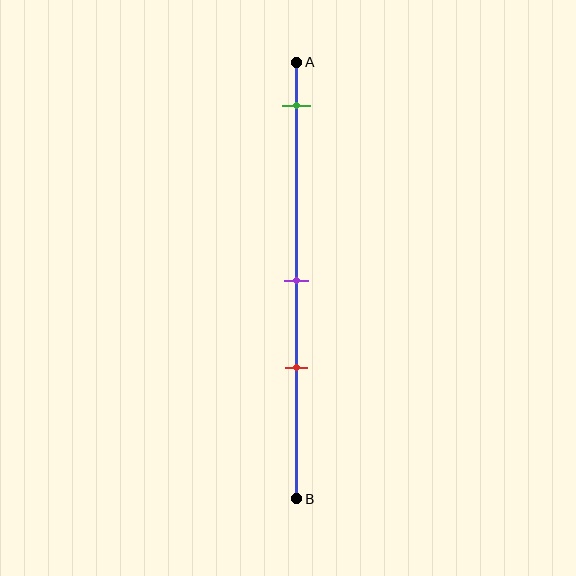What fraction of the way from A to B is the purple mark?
The purple mark is approximately 50% (0.5) of the way from A to B.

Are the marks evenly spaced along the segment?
No, the marks are not evenly spaced.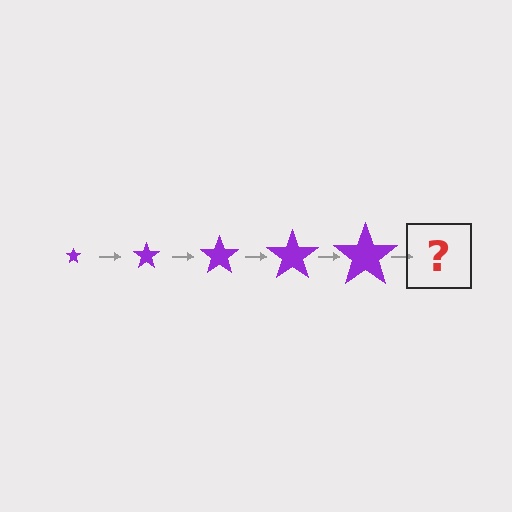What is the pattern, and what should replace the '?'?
The pattern is that the star gets progressively larger each step. The '?' should be a purple star, larger than the previous one.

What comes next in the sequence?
The next element should be a purple star, larger than the previous one.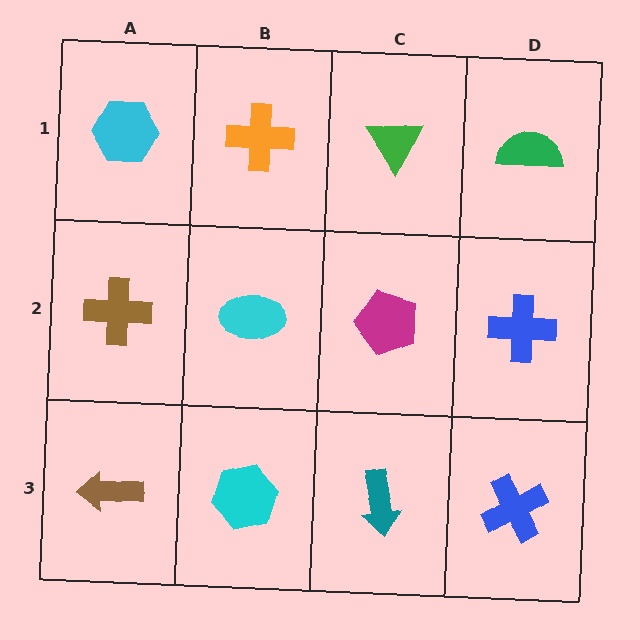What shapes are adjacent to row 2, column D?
A green semicircle (row 1, column D), a blue cross (row 3, column D), a magenta pentagon (row 2, column C).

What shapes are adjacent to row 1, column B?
A cyan ellipse (row 2, column B), a cyan hexagon (row 1, column A), a green triangle (row 1, column C).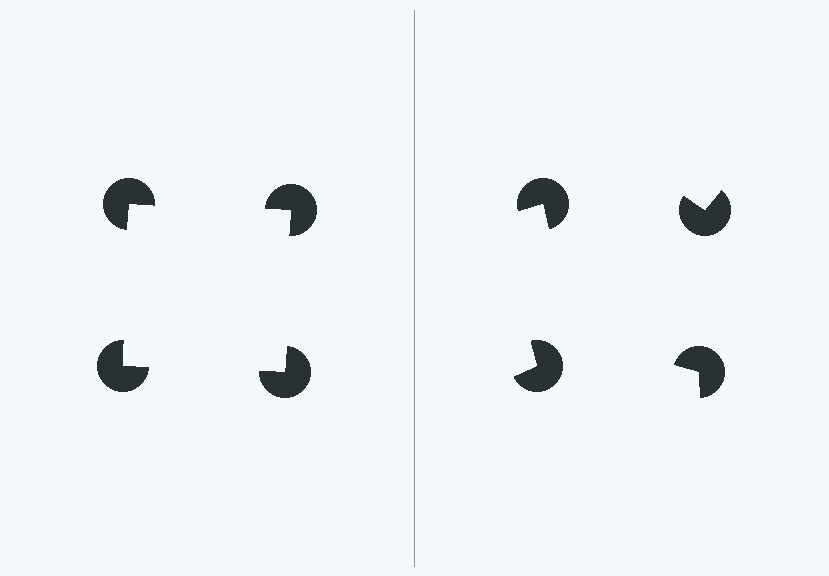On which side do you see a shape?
An illusory square appears on the left side. On the right side the wedge cuts are rotated, so no coherent shape forms.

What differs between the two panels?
The pac-man discs are positioned identically on both sides; only the wedge orientations differ. On the left they align to a square; on the right they are misaligned.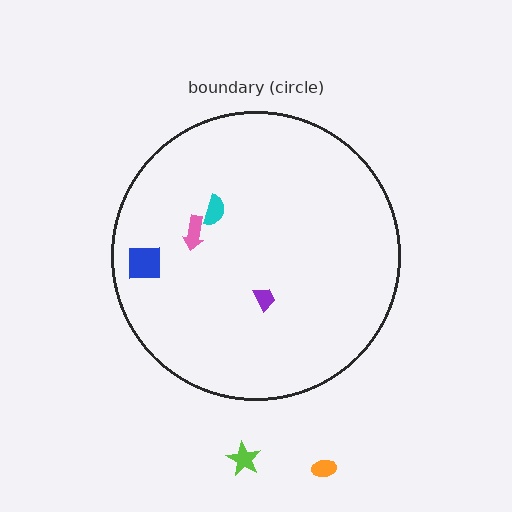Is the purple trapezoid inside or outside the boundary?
Inside.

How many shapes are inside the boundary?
4 inside, 2 outside.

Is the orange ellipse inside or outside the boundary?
Outside.